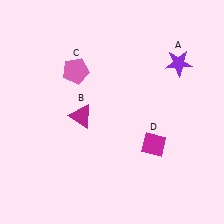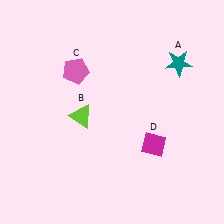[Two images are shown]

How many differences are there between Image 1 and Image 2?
There are 2 differences between the two images.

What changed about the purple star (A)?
In Image 1, A is purple. In Image 2, it changed to teal.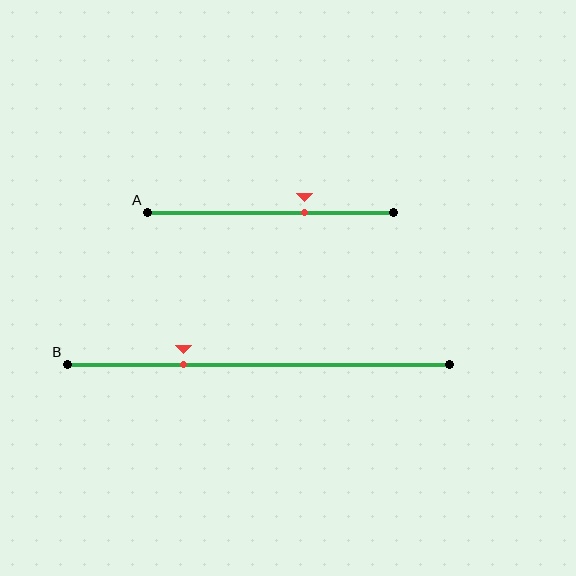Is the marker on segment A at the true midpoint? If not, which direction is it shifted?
No, the marker on segment A is shifted to the right by about 14% of the segment length.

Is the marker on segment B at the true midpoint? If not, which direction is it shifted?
No, the marker on segment B is shifted to the left by about 20% of the segment length.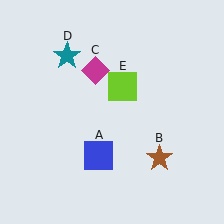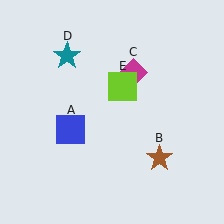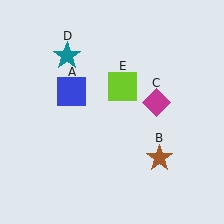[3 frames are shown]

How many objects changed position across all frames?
2 objects changed position: blue square (object A), magenta diamond (object C).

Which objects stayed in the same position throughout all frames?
Brown star (object B) and teal star (object D) and lime square (object E) remained stationary.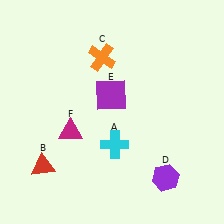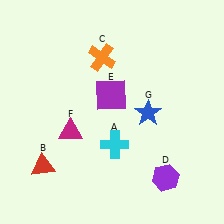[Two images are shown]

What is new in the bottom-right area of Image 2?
A blue star (G) was added in the bottom-right area of Image 2.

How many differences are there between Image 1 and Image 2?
There is 1 difference between the two images.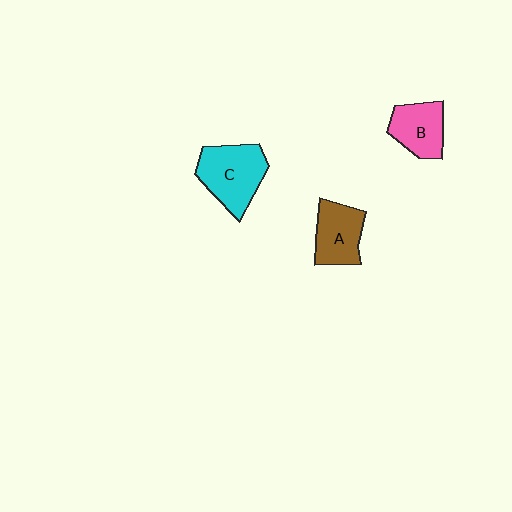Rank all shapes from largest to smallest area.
From largest to smallest: C (cyan), A (brown), B (pink).